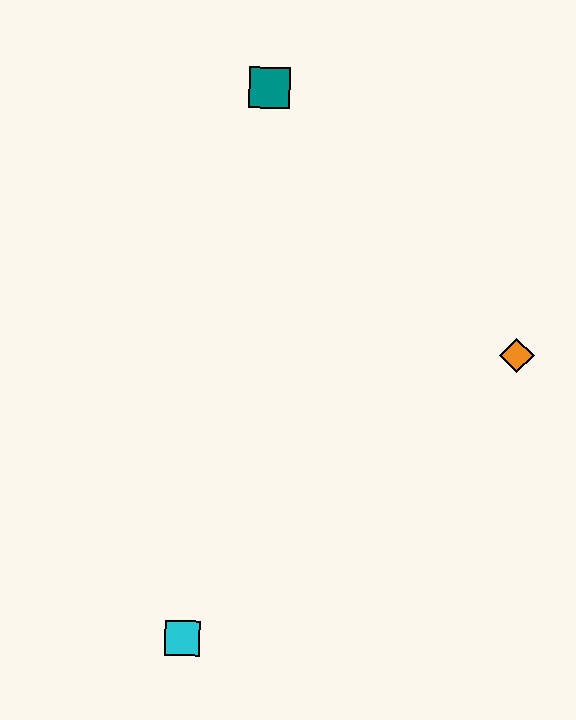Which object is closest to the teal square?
The orange diamond is closest to the teal square.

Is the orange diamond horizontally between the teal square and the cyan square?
No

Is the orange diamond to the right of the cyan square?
Yes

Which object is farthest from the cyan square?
The teal square is farthest from the cyan square.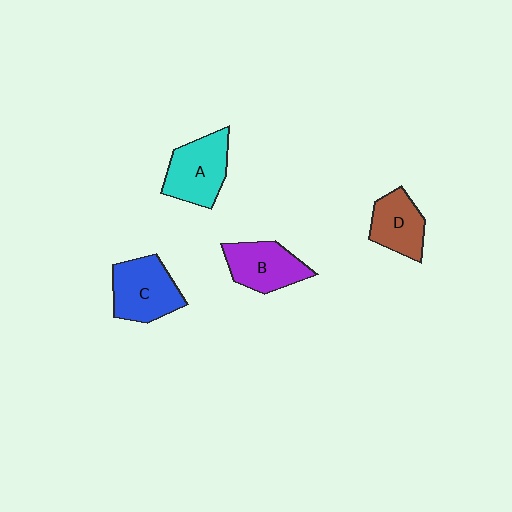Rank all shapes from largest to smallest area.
From largest to smallest: C (blue), A (cyan), B (purple), D (brown).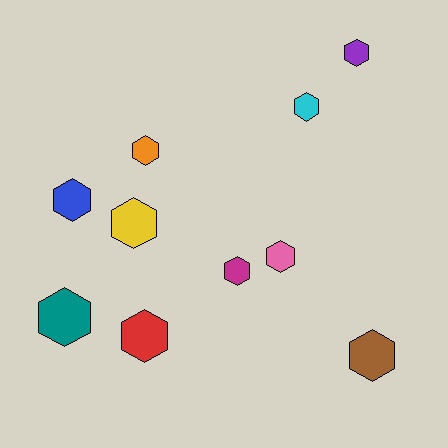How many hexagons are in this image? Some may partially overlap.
There are 10 hexagons.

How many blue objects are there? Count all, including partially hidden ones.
There is 1 blue object.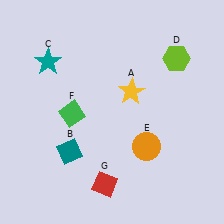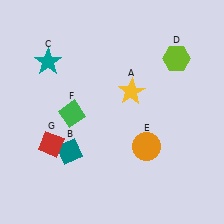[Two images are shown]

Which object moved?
The red diamond (G) moved left.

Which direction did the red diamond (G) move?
The red diamond (G) moved left.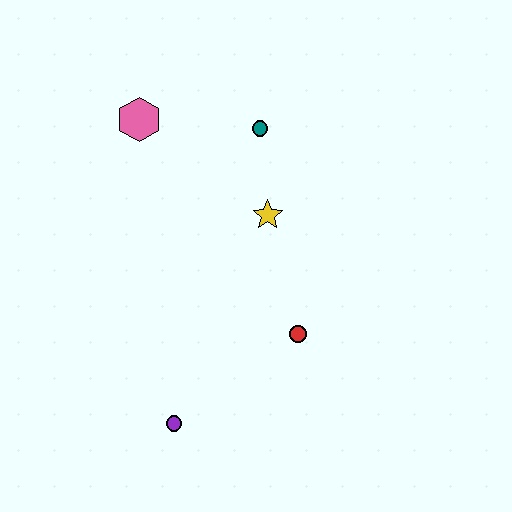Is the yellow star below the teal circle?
Yes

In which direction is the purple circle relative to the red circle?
The purple circle is to the left of the red circle.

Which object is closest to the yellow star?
The teal circle is closest to the yellow star.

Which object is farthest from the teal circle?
The purple circle is farthest from the teal circle.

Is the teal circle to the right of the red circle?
No